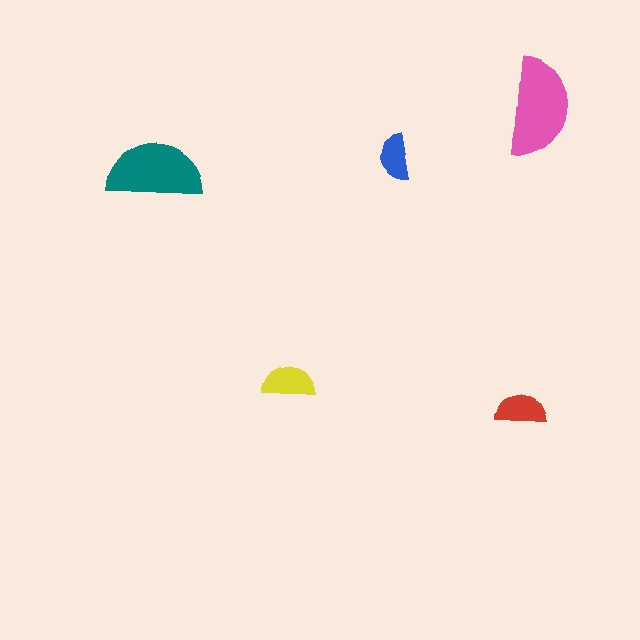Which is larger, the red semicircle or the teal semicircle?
The teal one.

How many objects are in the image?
There are 5 objects in the image.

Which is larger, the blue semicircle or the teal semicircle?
The teal one.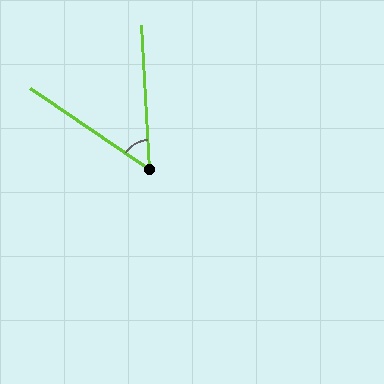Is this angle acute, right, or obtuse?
It is acute.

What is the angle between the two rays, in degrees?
Approximately 53 degrees.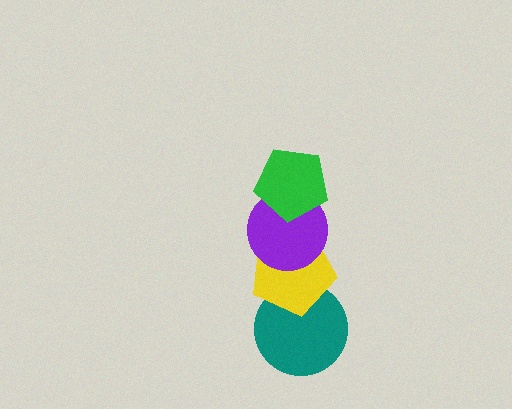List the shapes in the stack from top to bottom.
From top to bottom: the green pentagon, the purple circle, the yellow pentagon, the teal circle.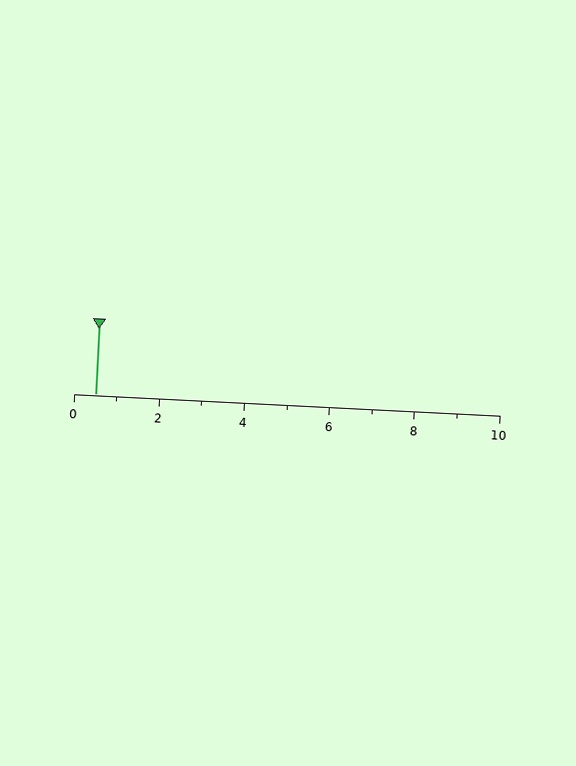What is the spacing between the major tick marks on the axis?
The major ticks are spaced 2 apart.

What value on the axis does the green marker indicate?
The marker indicates approximately 0.5.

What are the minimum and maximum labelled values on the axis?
The axis runs from 0 to 10.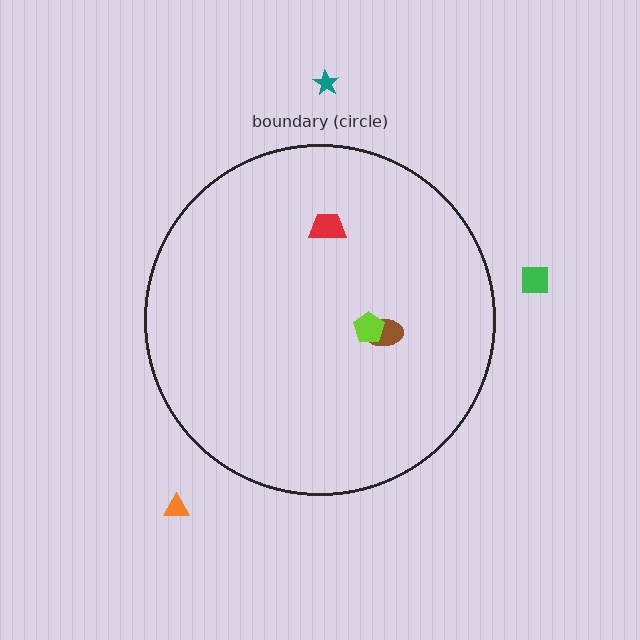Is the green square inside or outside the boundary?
Outside.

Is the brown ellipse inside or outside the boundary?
Inside.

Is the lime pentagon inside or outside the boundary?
Inside.